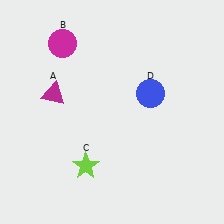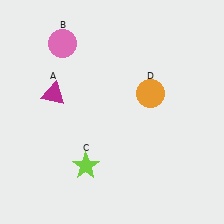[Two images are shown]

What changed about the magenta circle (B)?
In Image 1, B is magenta. In Image 2, it changed to pink.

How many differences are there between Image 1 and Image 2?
There are 2 differences between the two images.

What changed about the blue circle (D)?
In Image 1, D is blue. In Image 2, it changed to orange.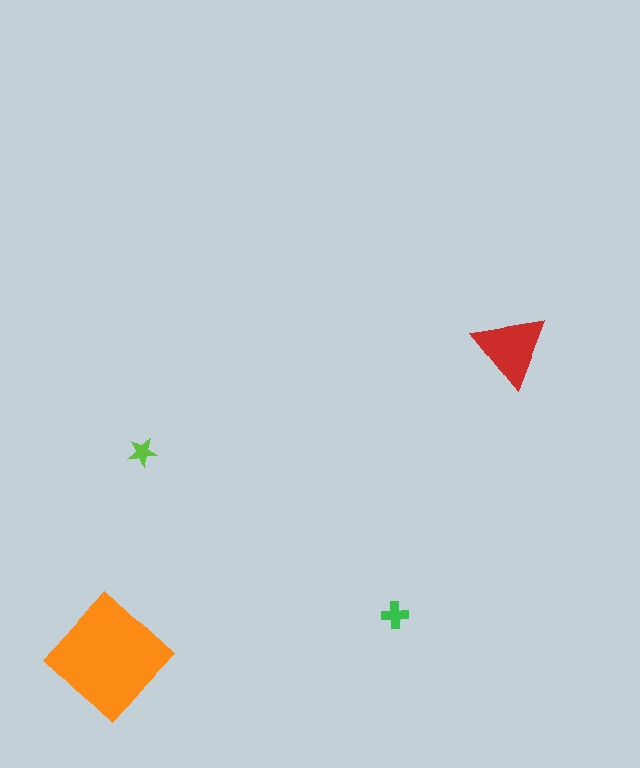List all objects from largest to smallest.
The orange diamond, the red triangle, the green cross, the lime star.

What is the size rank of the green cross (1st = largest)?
3rd.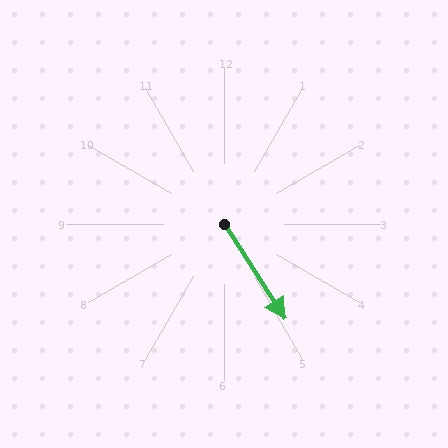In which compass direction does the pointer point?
Southeast.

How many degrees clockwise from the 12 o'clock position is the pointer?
Approximately 147 degrees.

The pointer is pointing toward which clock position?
Roughly 5 o'clock.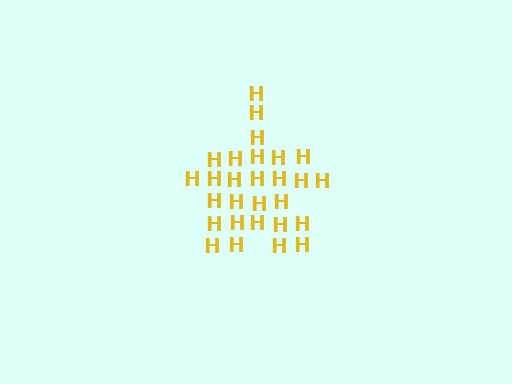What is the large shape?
The large shape is a star.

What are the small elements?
The small elements are letter H's.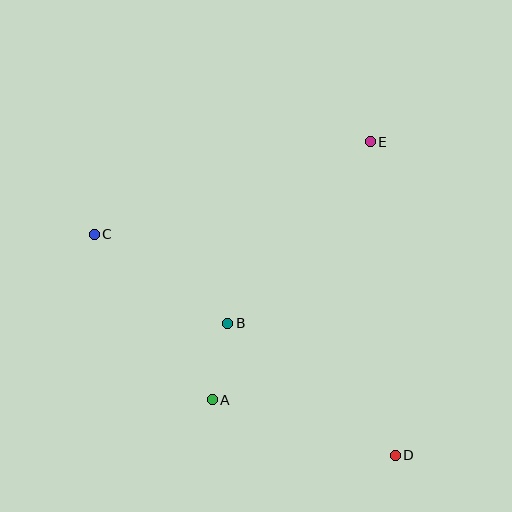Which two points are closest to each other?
Points A and B are closest to each other.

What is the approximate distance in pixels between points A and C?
The distance between A and C is approximately 203 pixels.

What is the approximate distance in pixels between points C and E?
The distance between C and E is approximately 291 pixels.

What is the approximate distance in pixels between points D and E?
The distance between D and E is approximately 314 pixels.